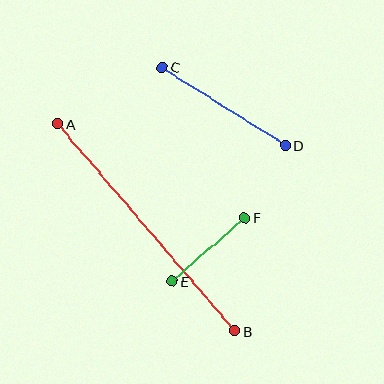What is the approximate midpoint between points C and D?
The midpoint is at approximately (224, 106) pixels.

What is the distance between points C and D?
The distance is approximately 145 pixels.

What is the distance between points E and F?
The distance is approximately 97 pixels.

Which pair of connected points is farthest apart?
Points A and B are farthest apart.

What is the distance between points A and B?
The distance is approximately 272 pixels.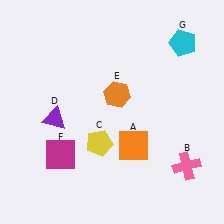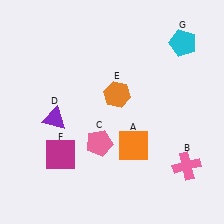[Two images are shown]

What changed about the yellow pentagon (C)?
In Image 1, C is yellow. In Image 2, it changed to pink.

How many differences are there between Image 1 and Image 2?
There is 1 difference between the two images.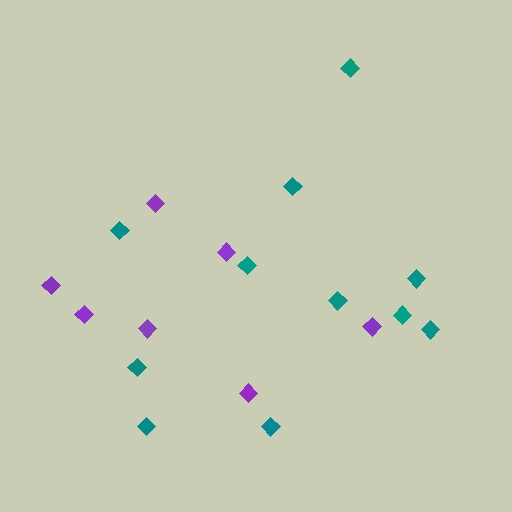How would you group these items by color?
There are 2 groups: one group of teal diamonds (11) and one group of purple diamonds (7).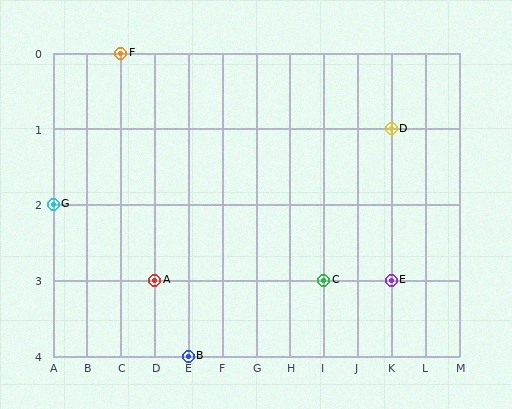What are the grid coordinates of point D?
Point D is at grid coordinates (K, 1).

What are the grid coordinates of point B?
Point B is at grid coordinates (E, 4).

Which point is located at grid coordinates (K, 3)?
Point E is at (K, 3).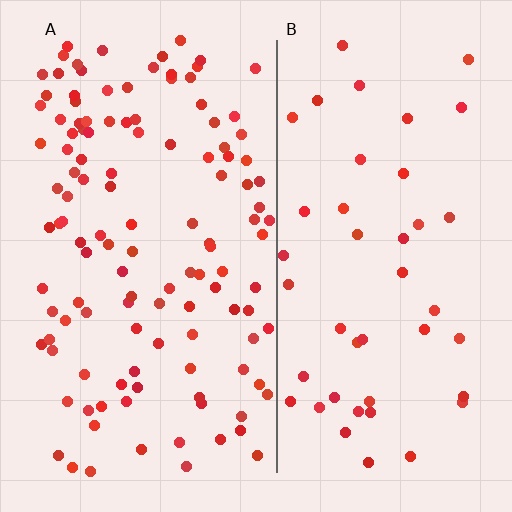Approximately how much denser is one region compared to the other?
Approximately 2.7× — region A over region B.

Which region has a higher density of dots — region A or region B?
A (the left).